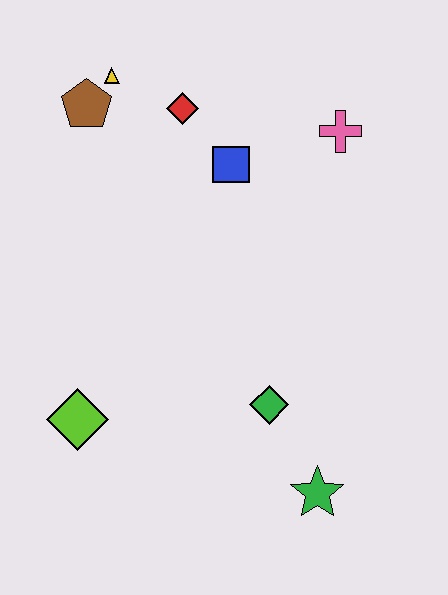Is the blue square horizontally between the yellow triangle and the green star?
Yes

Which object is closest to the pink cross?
The blue square is closest to the pink cross.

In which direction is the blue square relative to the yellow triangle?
The blue square is to the right of the yellow triangle.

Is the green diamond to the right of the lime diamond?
Yes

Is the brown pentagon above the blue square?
Yes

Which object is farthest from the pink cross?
The lime diamond is farthest from the pink cross.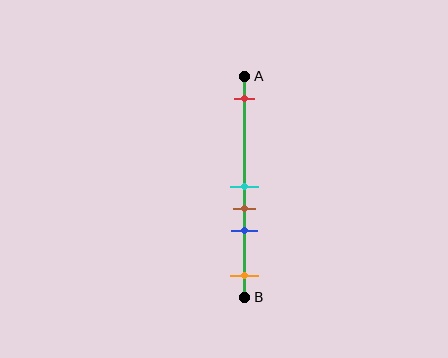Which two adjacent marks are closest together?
The cyan and brown marks are the closest adjacent pair.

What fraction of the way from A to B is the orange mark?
The orange mark is approximately 90% (0.9) of the way from A to B.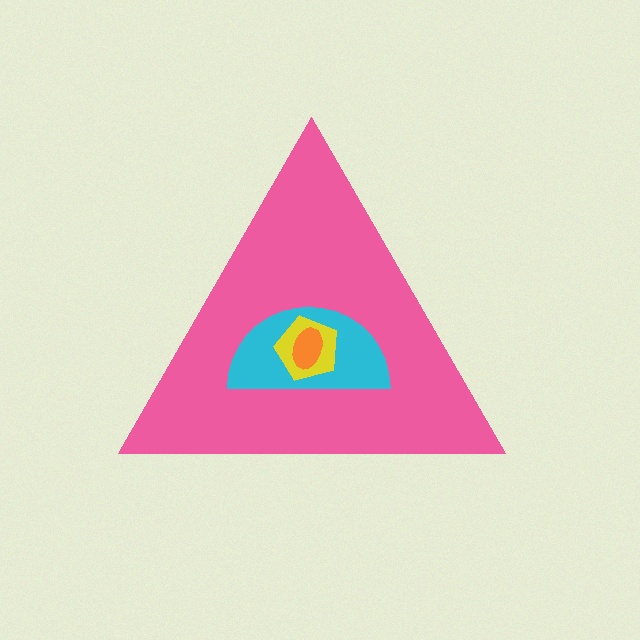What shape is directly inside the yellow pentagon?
The orange ellipse.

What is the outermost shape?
The pink triangle.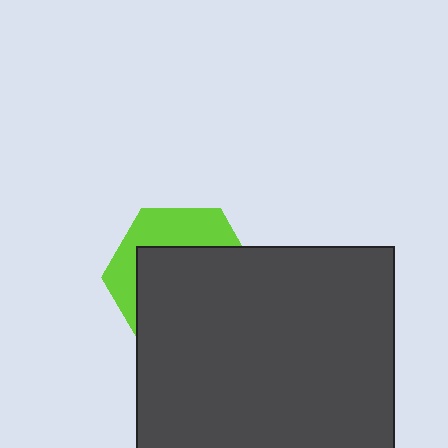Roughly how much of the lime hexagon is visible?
A small part of it is visible (roughly 34%).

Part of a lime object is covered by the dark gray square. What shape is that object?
It is a hexagon.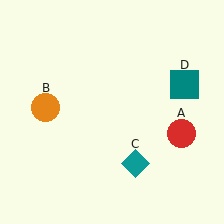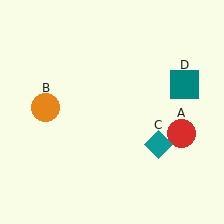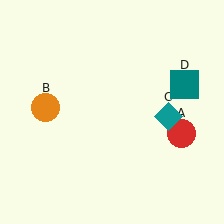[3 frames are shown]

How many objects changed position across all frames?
1 object changed position: teal diamond (object C).